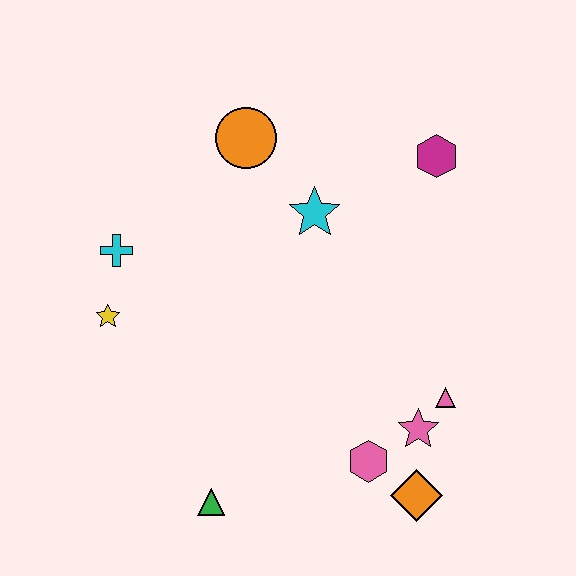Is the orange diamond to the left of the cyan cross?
No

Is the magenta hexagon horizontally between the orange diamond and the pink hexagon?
No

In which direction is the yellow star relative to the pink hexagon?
The yellow star is to the left of the pink hexagon.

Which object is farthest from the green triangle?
The magenta hexagon is farthest from the green triangle.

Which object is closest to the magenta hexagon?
The cyan star is closest to the magenta hexagon.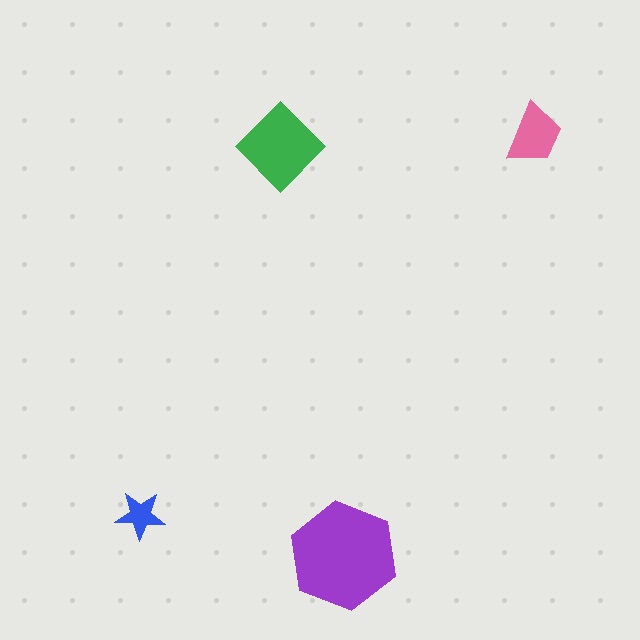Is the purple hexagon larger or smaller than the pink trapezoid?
Larger.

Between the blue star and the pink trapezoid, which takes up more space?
The pink trapezoid.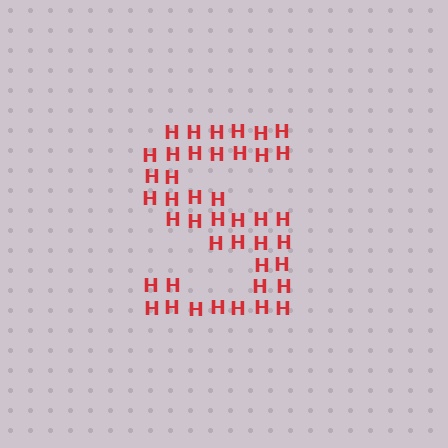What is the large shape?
The large shape is the letter S.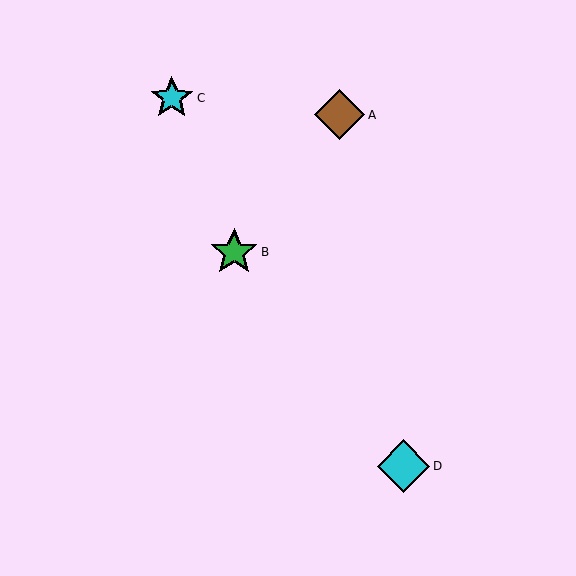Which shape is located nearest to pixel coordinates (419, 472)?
The cyan diamond (labeled D) at (404, 466) is nearest to that location.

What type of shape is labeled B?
Shape B is a green star.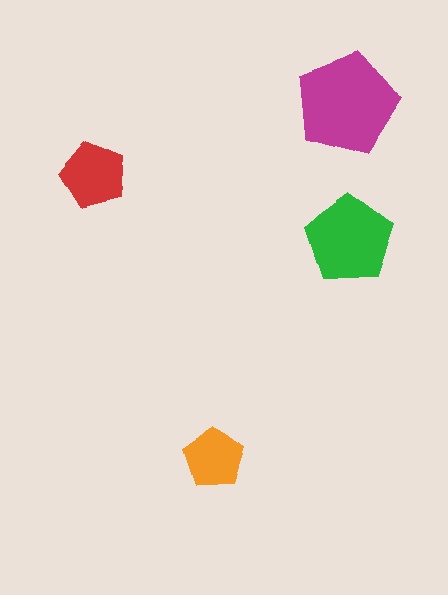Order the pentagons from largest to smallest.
the magenta one, the green one, the red one, the orange one.